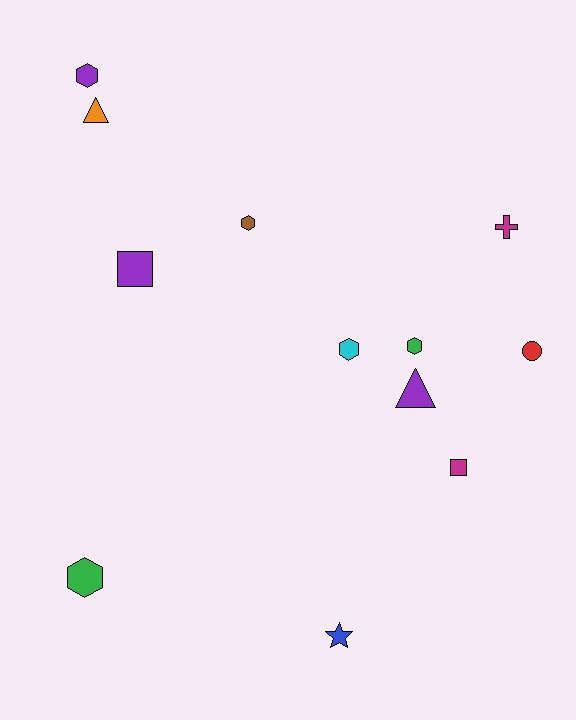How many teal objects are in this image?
There are no teal objects.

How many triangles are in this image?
There are 2 triangles.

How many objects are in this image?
There are 12 objects.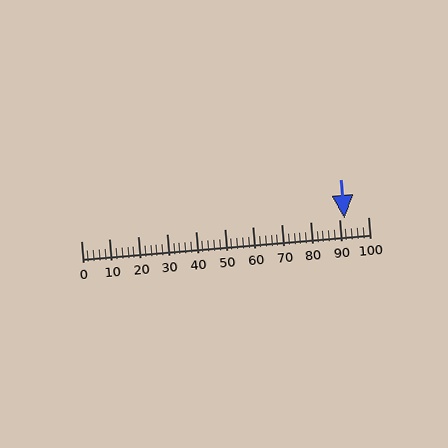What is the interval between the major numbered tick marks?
The major tick marks are spaced 10 units apart.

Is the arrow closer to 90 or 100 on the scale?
The arrow is closer to 90.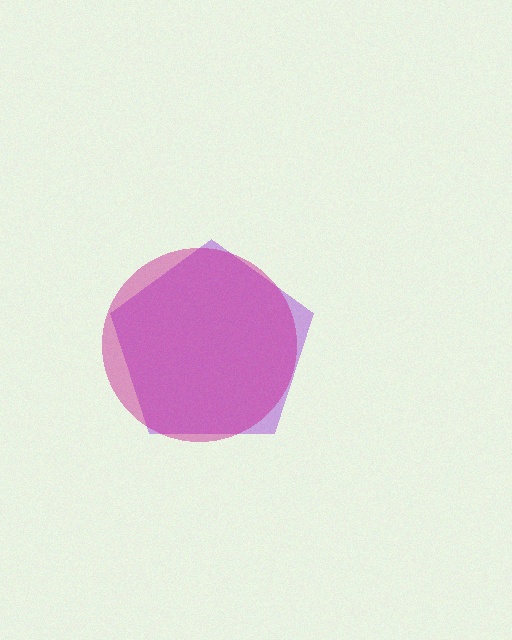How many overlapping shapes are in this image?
There are 2 overlapping shapes in the image.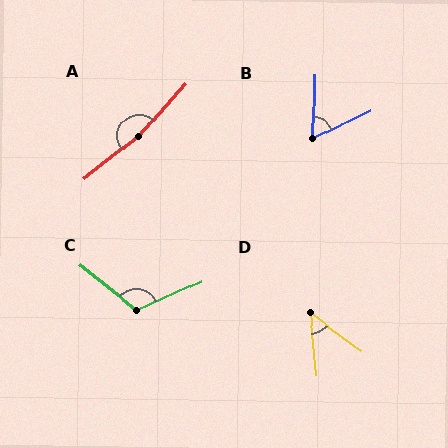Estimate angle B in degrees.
Approximately 62 degrees.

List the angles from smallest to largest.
D (48°), B (62°), C (118°), A (170°).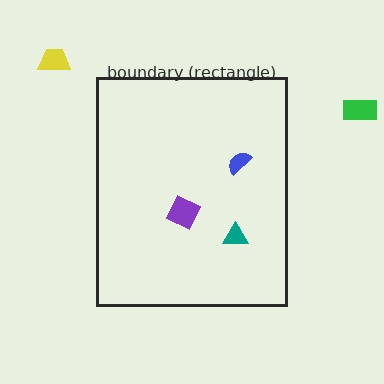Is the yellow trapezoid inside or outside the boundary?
Outside.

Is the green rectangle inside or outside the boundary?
Outside.